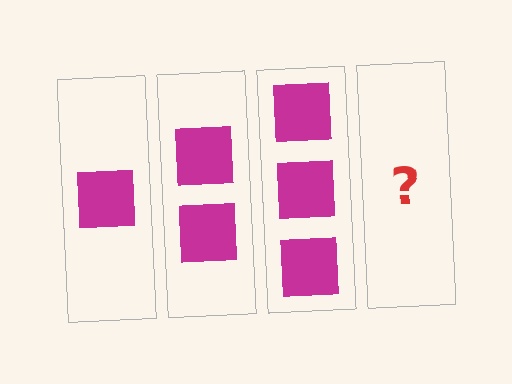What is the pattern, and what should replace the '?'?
The pattern is that each step adds one more square. The '?' should be 4 squares.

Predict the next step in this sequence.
The next step is 4 squares.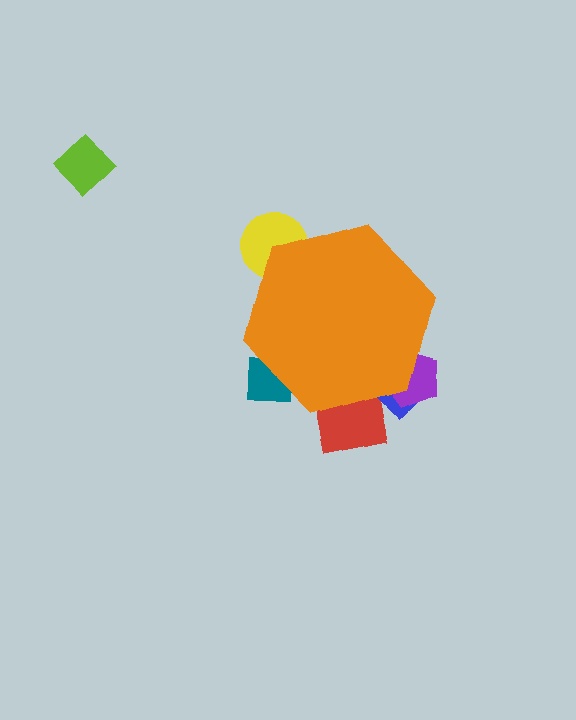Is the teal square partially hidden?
Yes, the teal square is partially hidden behind the orange hexagon.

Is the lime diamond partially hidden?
No, the lime diamond is fully visible.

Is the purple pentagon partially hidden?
Yes, the purple pentagon is partially hidden behind the orange hexagon.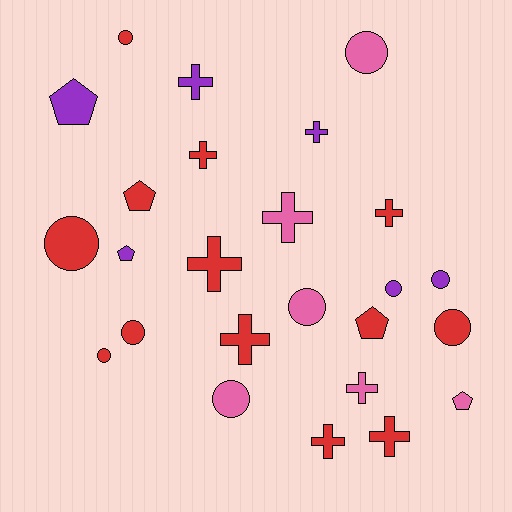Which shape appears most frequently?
Cross, with 10 objects.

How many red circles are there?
There are 5 red circles.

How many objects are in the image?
There are 25 objects.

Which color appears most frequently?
Red, with 13 objects.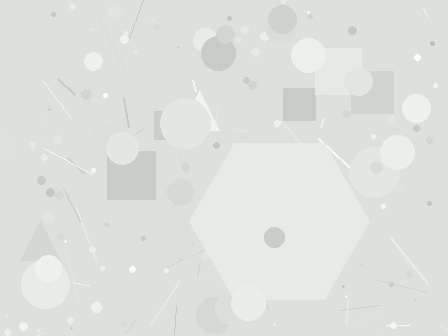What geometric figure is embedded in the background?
A hexagon is embedded in the background.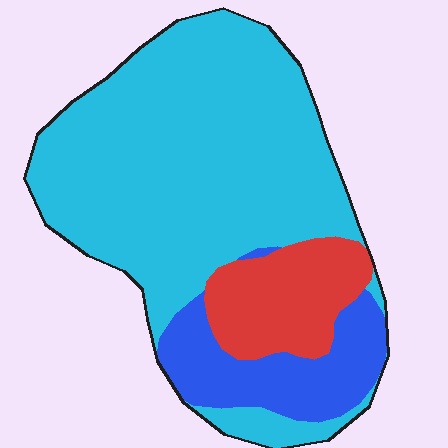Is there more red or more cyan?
Cyan.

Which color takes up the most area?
Cyan, at roughly 70%.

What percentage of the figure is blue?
Blue covers roughly 15% of the figure.